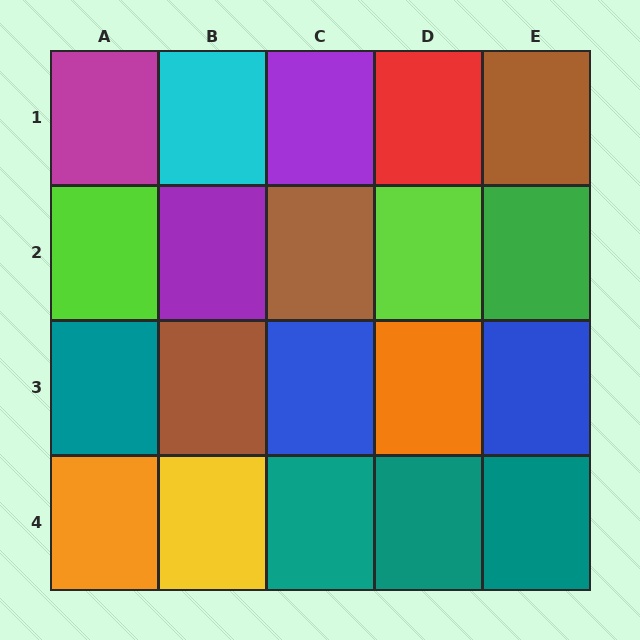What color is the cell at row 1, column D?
Red.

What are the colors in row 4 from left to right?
Orange, yellow, teal, teal, teal.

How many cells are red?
1 cell is red.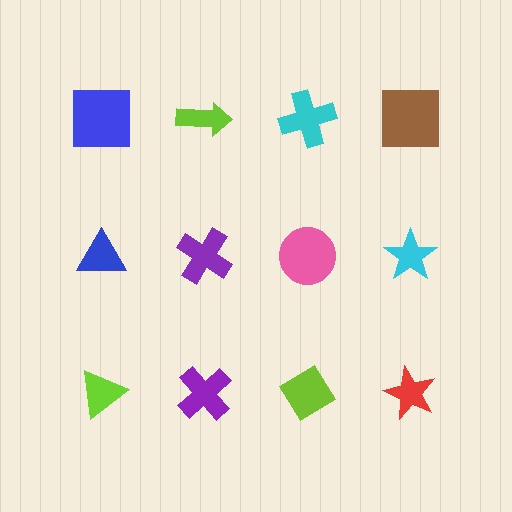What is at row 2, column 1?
A blue triangle.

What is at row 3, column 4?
A red star.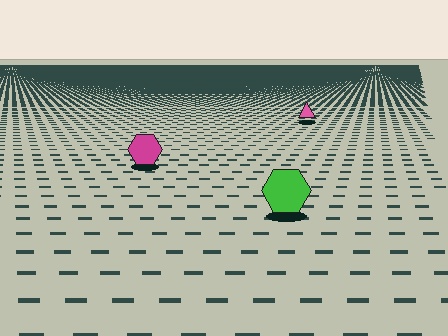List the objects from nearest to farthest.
From nearest to farthest: the green hexagon, the magenta hexagon, the pink triangle.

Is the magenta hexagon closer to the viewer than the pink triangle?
Yes. The magenta hexagon is closer — you can tell from the texture gradient: the ground texture is coarser near it.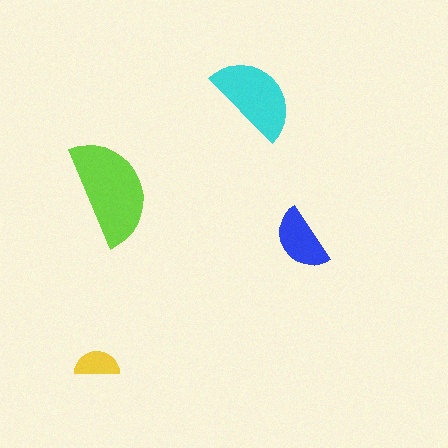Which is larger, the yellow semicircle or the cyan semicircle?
The cyan one.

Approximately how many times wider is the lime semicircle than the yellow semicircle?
About 2.5 times wider.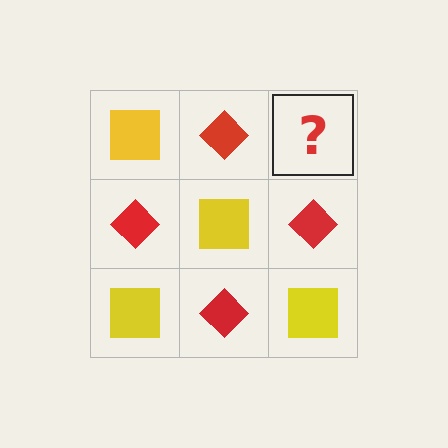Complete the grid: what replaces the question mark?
The question mark should be replaced with a yellow square.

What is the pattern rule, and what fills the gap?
The rule is that it alternates yellow square and red diamond in a checkerboard pattern. The gap should be filled with a yellow square.